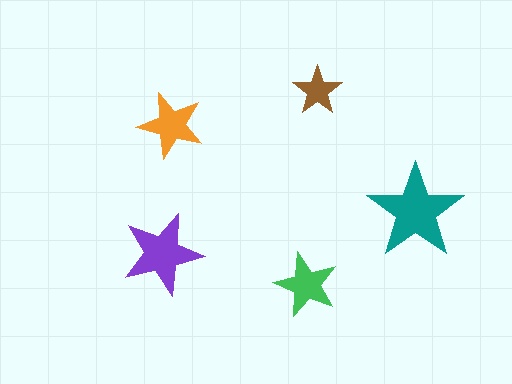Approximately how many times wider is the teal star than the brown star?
About 2 times wider.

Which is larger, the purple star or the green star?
The purple one.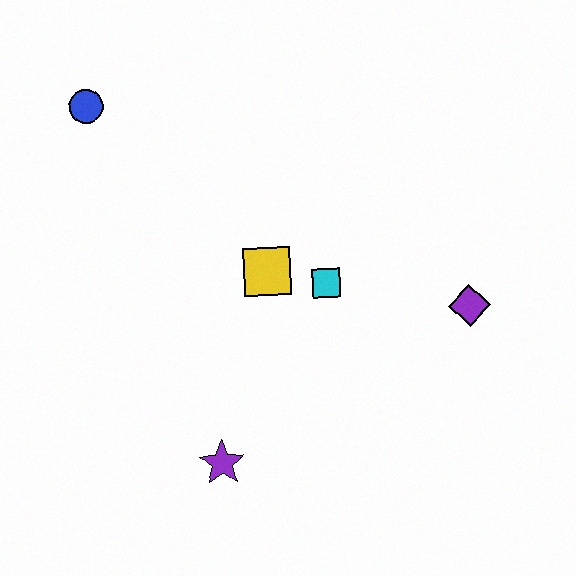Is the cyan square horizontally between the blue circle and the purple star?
No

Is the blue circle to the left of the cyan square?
Yes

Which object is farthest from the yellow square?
The blue circle is farthest from the yellow square.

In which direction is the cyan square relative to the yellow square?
The cyan square is to the right of the yellow square.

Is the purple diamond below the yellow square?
Yes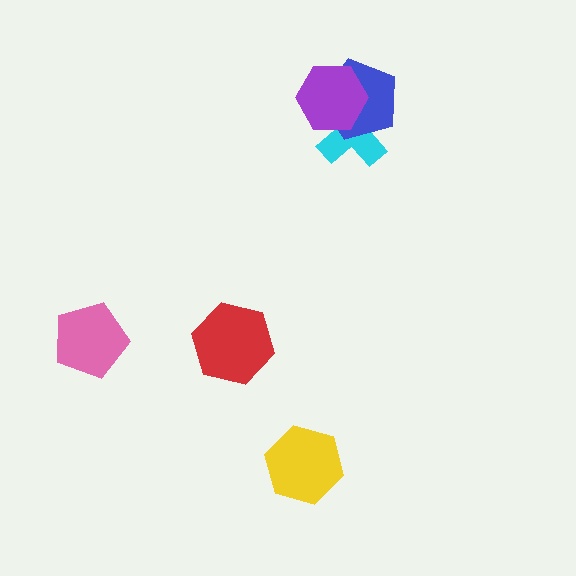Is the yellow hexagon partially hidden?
No, no other shape covers it.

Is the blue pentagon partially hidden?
Yes, it is partially covered by another shape.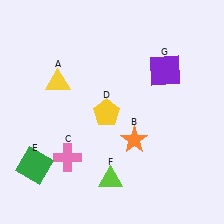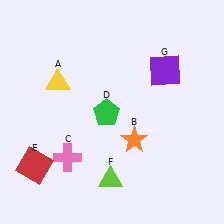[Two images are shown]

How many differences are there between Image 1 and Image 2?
There are 2 differences between the two images.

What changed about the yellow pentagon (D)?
In Image 1, D is yellow. In Image 2, it changed to green.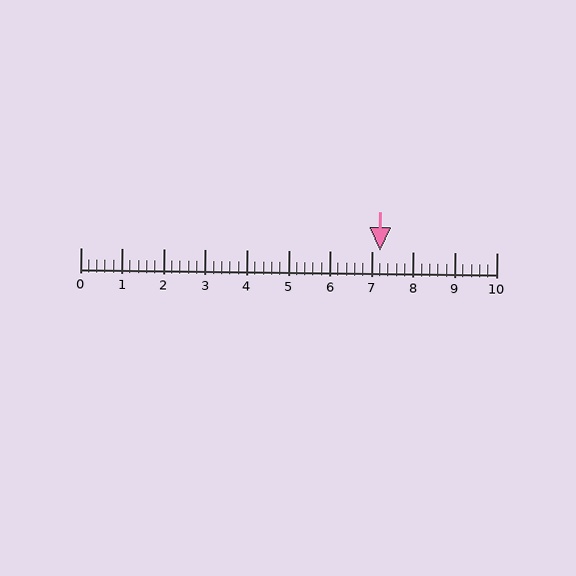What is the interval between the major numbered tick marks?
The major tick marks are spaced 1 units apart.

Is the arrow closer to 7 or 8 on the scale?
The arrow is closer to 7.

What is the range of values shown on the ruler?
The ruler shows values from 0 to 10.